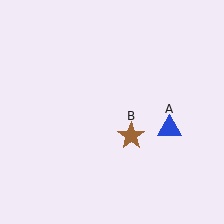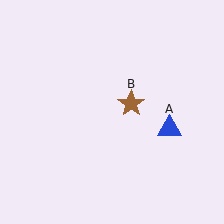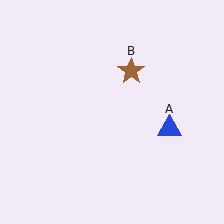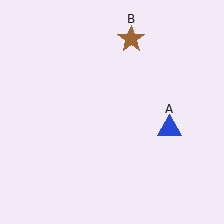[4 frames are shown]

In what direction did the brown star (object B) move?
The brown star (object B) moved up.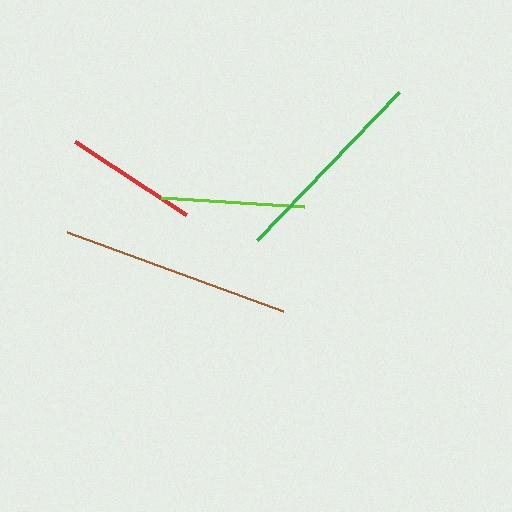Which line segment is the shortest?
The red line is the shortest at approximately 133 pixels.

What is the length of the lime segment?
The lime segment is approximately 144 pixels long.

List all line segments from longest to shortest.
From longest to shortest: brown, green, lime, red.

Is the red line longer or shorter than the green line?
The green line is longer than the red line.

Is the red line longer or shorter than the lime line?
The lime line is longer than the red line.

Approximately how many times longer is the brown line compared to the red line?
The brown line is approximately 1.7 times the length of the red line.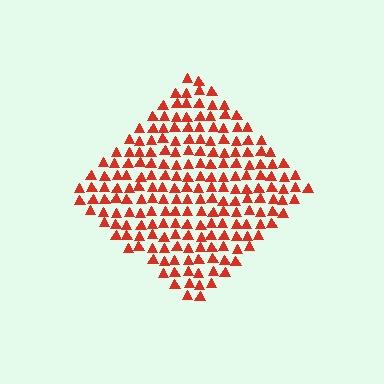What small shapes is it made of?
It is made of small triangles.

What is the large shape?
The large shape is a diamond.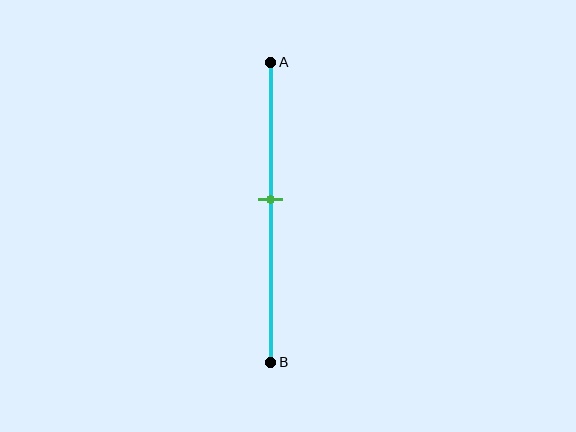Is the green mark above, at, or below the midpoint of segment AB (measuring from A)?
The green mark is above the midpoint of segment AB.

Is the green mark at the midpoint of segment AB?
No, the mark is at about 45% from A, not at the 50% midpoint.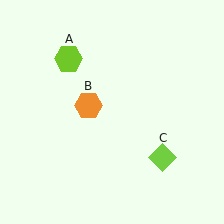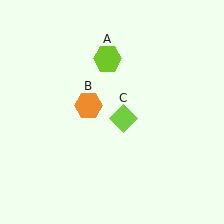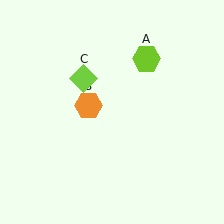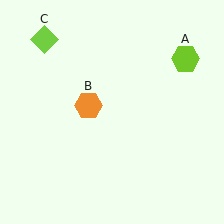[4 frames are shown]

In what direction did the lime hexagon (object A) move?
The lime hexagon (object A) moved right.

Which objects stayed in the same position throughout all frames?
Orange hexagon (object B) remained stationary.